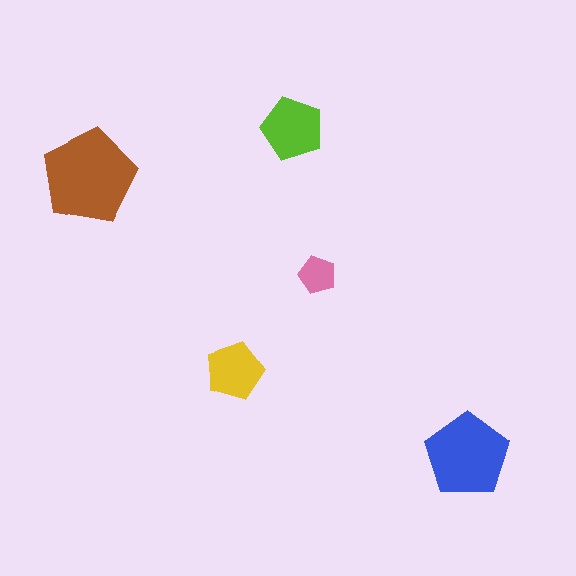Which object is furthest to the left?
The brown pentagon is leftmost.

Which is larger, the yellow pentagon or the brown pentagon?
The brown one.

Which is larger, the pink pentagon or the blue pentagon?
The blue one.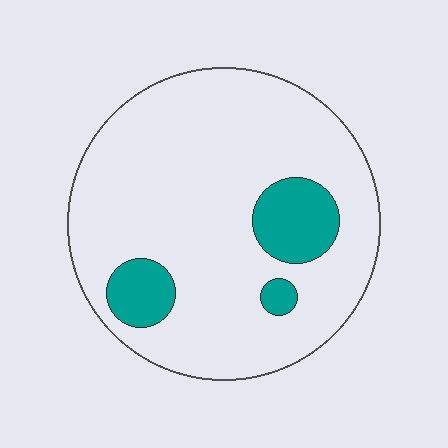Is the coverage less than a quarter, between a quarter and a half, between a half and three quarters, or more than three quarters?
Less than a quarter.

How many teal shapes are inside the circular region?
3.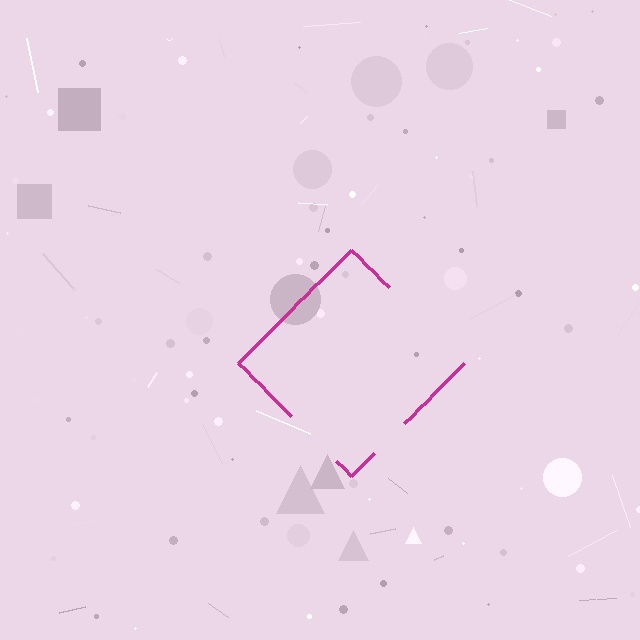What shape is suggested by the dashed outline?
The dashed outline suggests a diamond.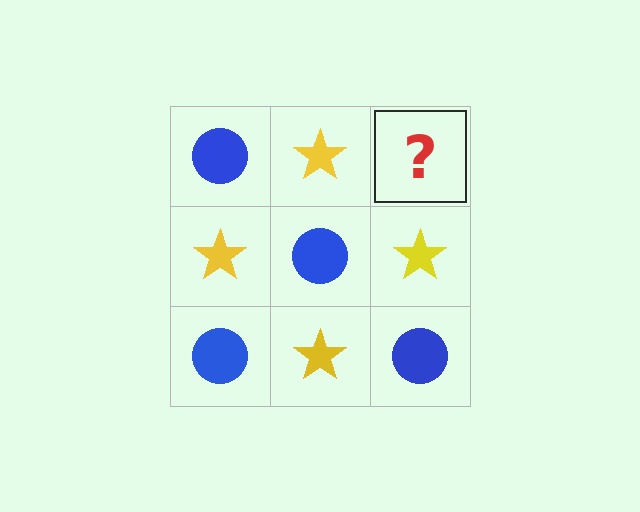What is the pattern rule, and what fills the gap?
The rule is that it alternates blue circle and yellow star in a checkerboard pattern. The gap should be filled with a blue circle.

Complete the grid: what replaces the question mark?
The question mark should be replaced with a blue circle.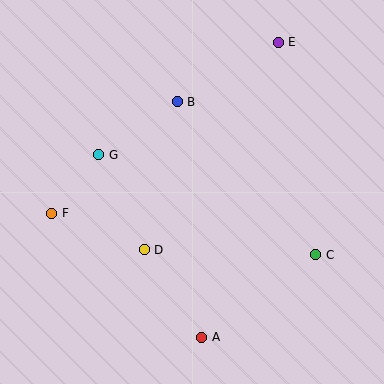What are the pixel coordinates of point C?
Point C is at (316, 255).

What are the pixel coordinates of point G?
Point G is at (99, 155).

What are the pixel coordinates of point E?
Point E is at (278, 42).